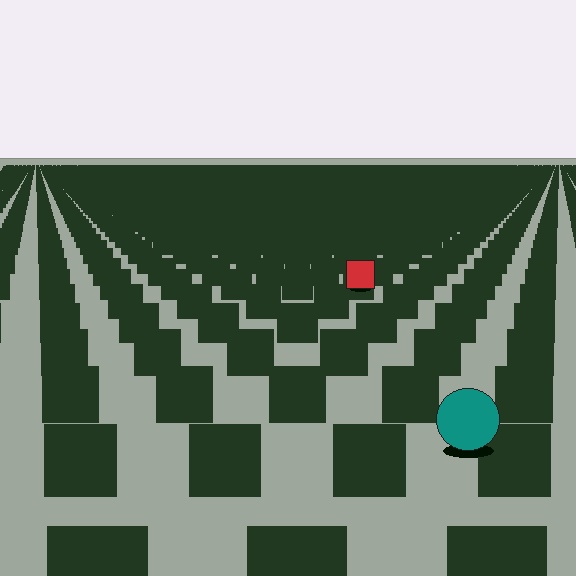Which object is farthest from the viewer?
The red square is farthest from the viewer. It appears smaller and the ground texture around it is denser.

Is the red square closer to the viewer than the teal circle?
No. The teal circle is closer — you can tell from the texture gradient: the ground texture is coarser near it.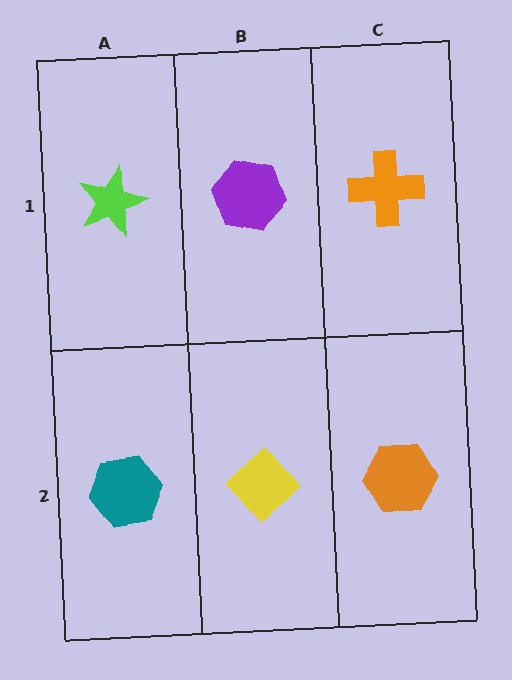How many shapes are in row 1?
3 shapes.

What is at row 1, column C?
An orange cross.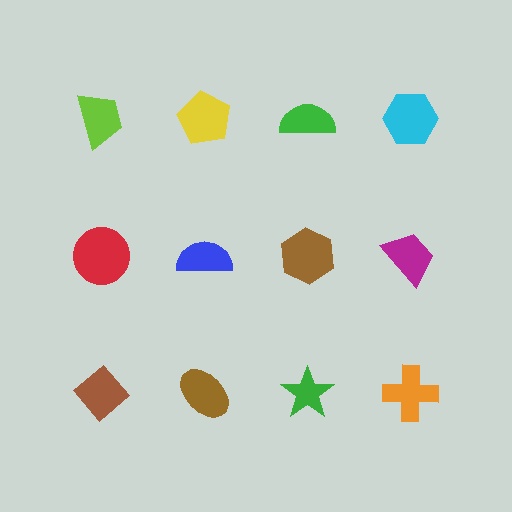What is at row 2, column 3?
A brown hexagon.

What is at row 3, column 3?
A green star.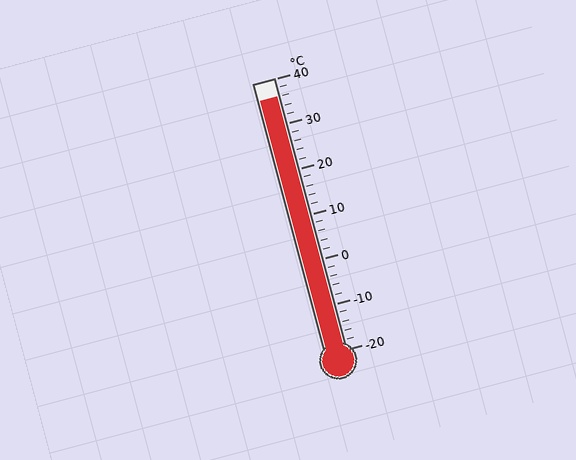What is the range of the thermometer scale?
The thermometer scale ranges from -20°C to 40°C.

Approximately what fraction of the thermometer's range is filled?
The thermometer is filled to approximately 95% of its range.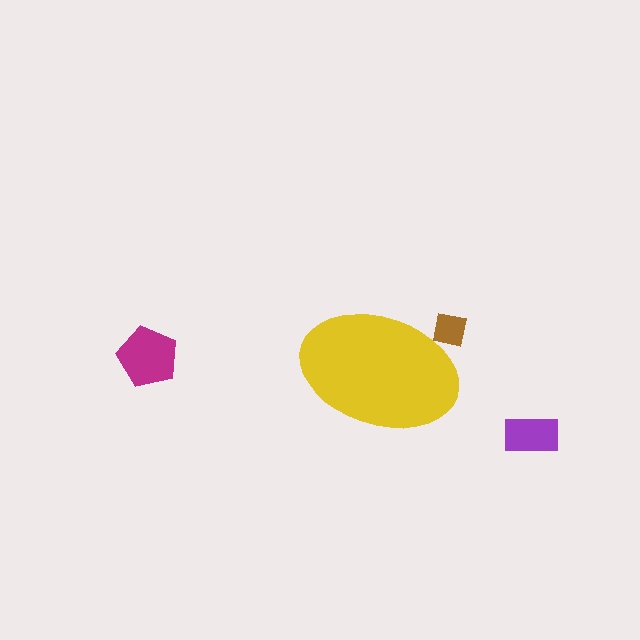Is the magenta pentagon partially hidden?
No, the magenta pentagon is fully visible.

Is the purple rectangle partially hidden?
No, the purple rectangle is fully visible.